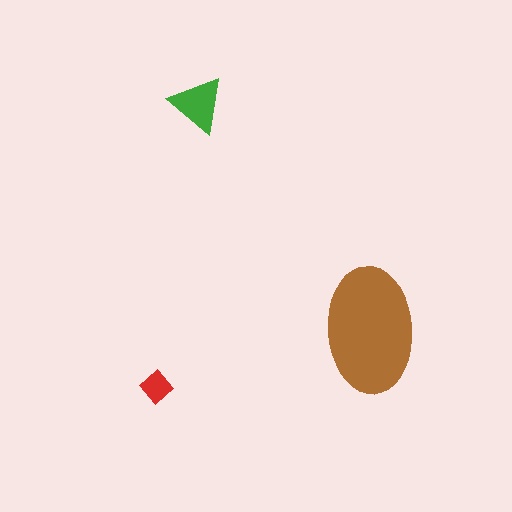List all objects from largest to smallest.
The brown ellipse, the green triangle, the red diamond.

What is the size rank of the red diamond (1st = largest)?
3rd.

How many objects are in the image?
There are 3 objects in the image.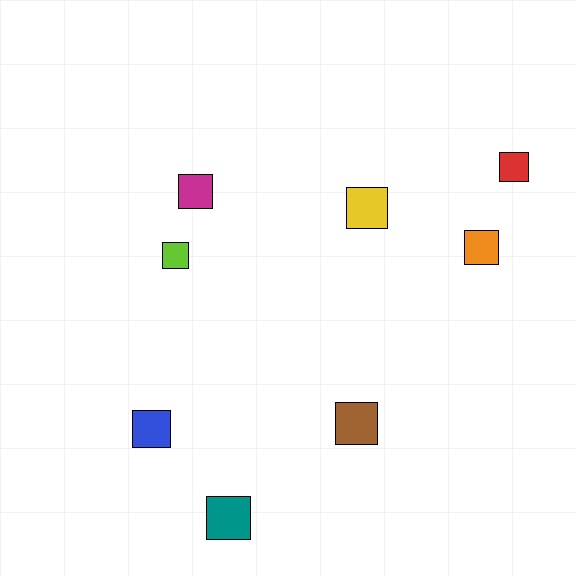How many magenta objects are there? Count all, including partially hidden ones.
There is 1 magenta object.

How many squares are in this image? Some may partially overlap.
There are 8 squares.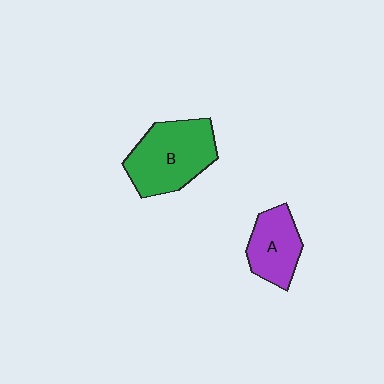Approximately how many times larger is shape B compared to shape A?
Approximately 1.6 times.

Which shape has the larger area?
Shape B (green).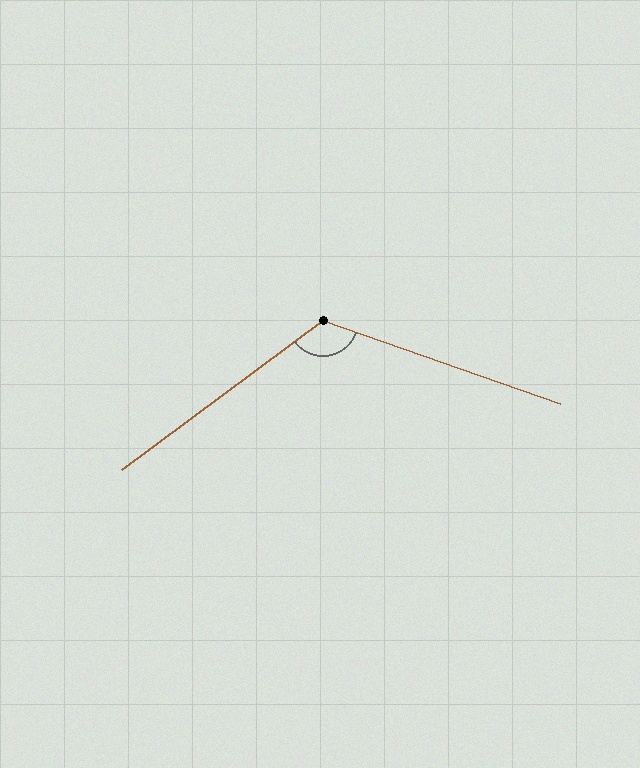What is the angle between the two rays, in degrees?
Approximately 124 degrees.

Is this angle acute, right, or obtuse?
It is obtuse.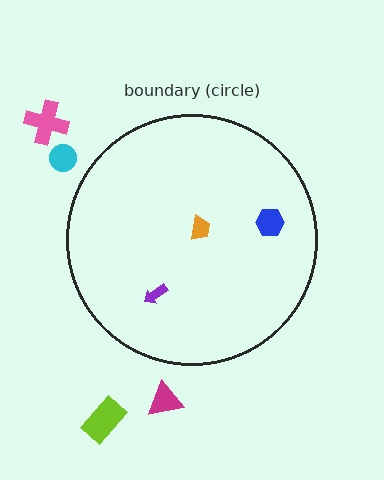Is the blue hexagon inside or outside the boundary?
Inside.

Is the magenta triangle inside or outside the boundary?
Outside.